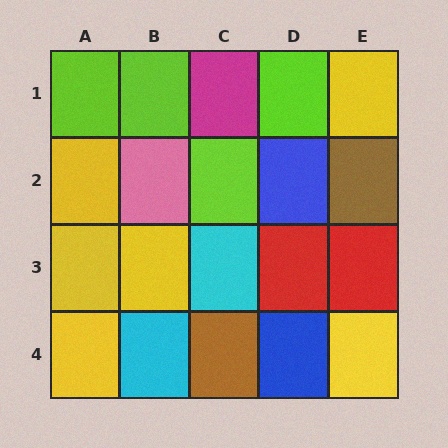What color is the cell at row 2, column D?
Blue.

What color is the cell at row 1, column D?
Lime.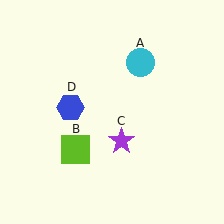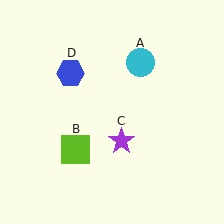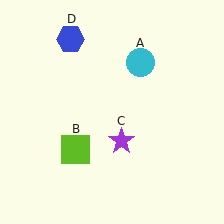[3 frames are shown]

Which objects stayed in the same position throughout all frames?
Cyan circle (object A) and lime square (object B) and purple star (object C) remained stationary.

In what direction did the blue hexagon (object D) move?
The blue hexagon (object D) moved up.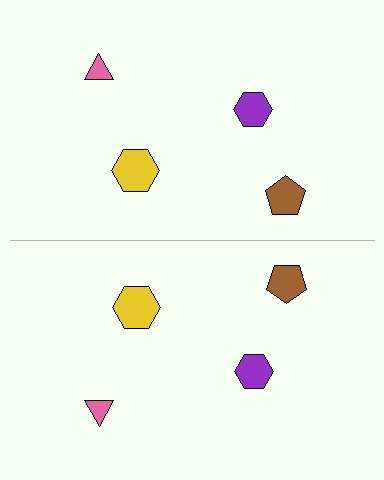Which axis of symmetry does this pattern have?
The pattern has a horizontal axis of symmetry running through the center of the image.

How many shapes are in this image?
There are 8 shapes in this image.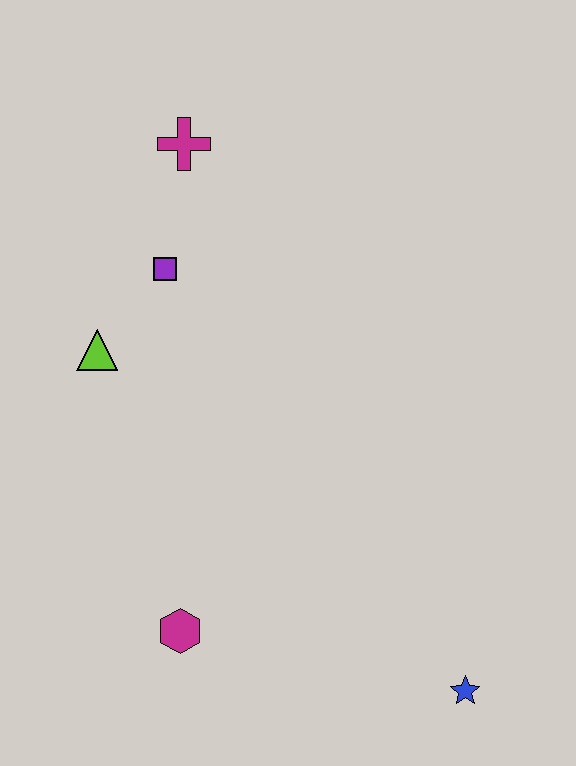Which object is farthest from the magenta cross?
The blue star is farthest from the magenta cross.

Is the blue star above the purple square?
No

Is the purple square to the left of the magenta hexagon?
Yes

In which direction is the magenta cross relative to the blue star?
The magenta cross is above the blue star.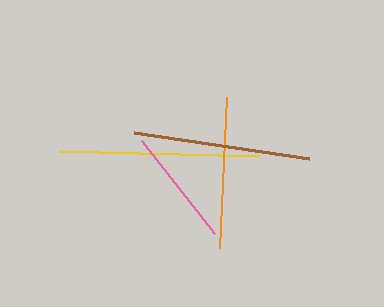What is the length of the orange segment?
The orange segment is approximately 152 pixels long.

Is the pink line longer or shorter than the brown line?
The brown line is longer than the pink line.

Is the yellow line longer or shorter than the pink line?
The yellow line is longer than the pink line.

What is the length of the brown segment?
The brown segment is approximately 176 pixels long.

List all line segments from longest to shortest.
From longest to shortest: yellow, brown, orange, pink.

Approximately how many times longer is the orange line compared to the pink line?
The orange line is approximately 1.3 times the length of the pink line.